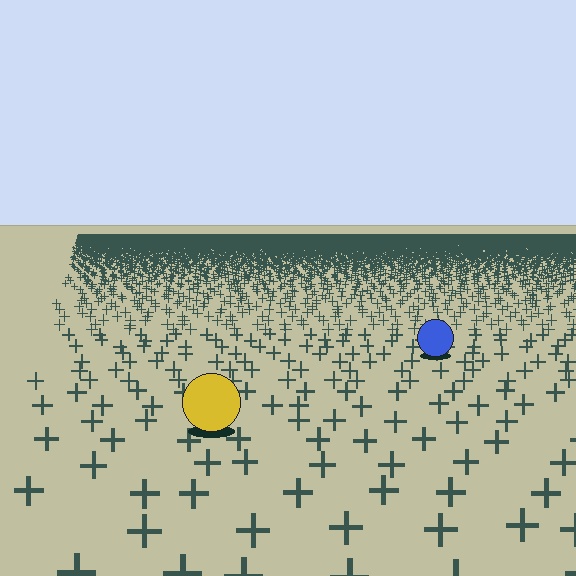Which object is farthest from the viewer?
The blue circle is farthest from the viewer. It appears smaller and the ground texture around it is denser.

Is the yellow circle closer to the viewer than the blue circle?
Yes. The yellow circle is closer — you can tell from the texture gradient: the ground texture is coarser near it.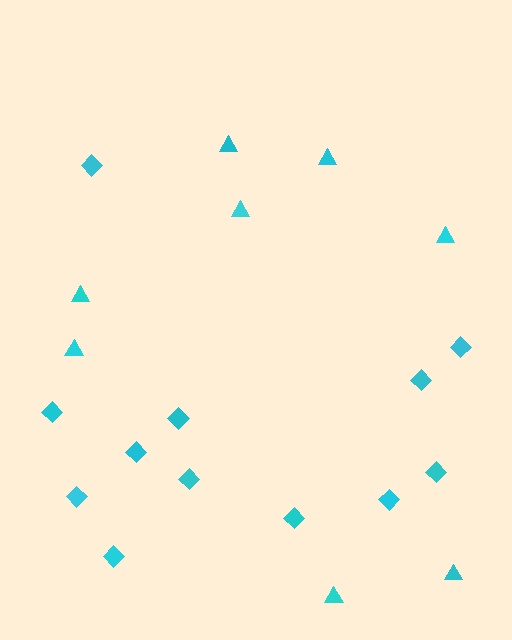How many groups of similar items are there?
There are 2 groups: one group of triangles (8) and one group of diamonds (12).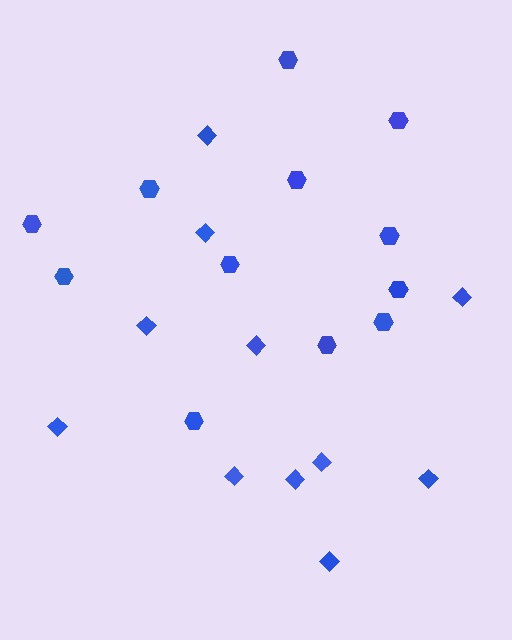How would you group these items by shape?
There are 2 groups: one group of hexagons (12) and one group of diamonds (11).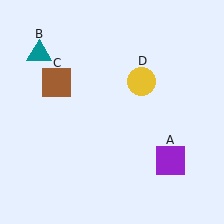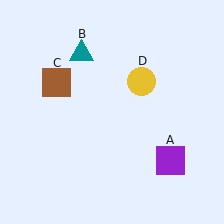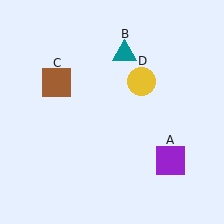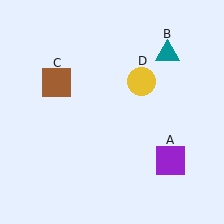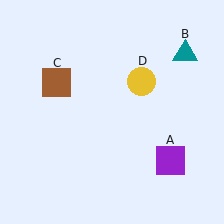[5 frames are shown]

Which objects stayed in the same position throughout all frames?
Purple square (object A) and brown square (object C) and yellow circle (object D) remained stationary.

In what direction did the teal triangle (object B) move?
The teal triangle (object B) moved right.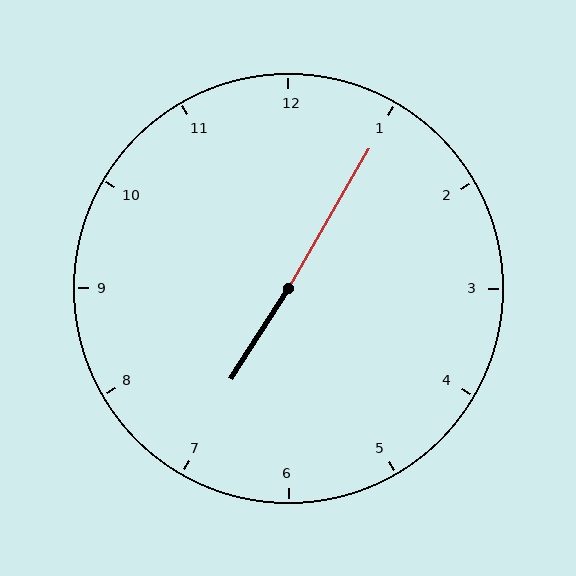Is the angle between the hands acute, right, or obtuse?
It is obtuse.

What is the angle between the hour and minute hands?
Approximately 178 degrees.